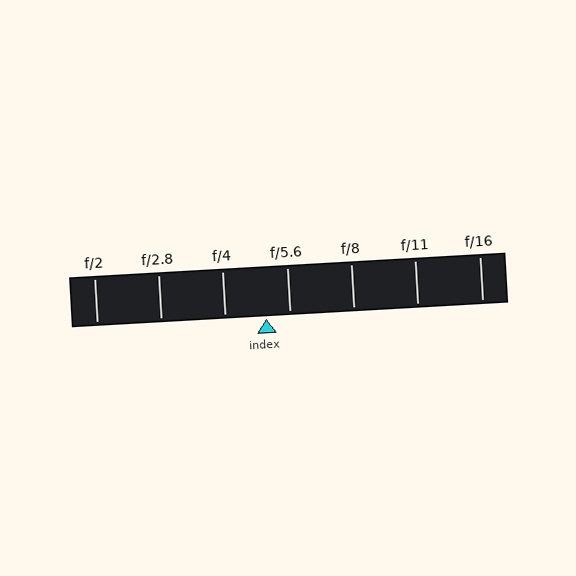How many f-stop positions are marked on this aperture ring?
There are 7 f-stop positions marked.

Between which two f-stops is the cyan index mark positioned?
The index mark is between f/4 and f/5.6.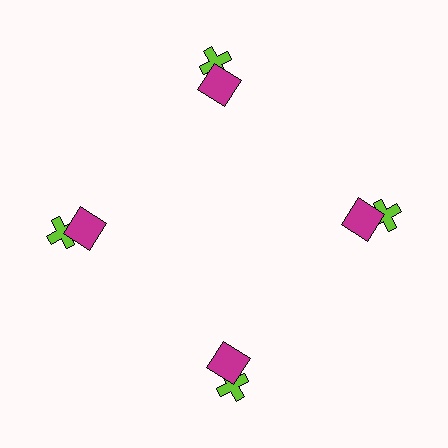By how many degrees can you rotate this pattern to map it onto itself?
The pattern maps onto itself every 90 degrees of rotation.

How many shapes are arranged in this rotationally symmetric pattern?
There are 8 shapes, arranged in 4 groups of 2.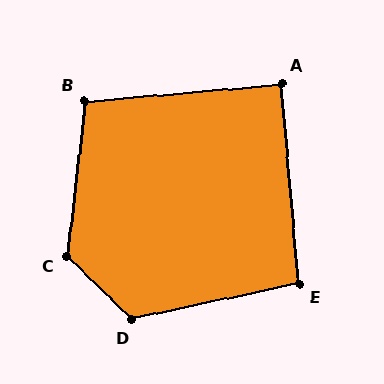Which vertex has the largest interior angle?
C, at approximately 127 degrees.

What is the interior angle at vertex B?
Approximately 101 degrees (obtuse).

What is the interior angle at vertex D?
Approximately 124 degrees (obtuse).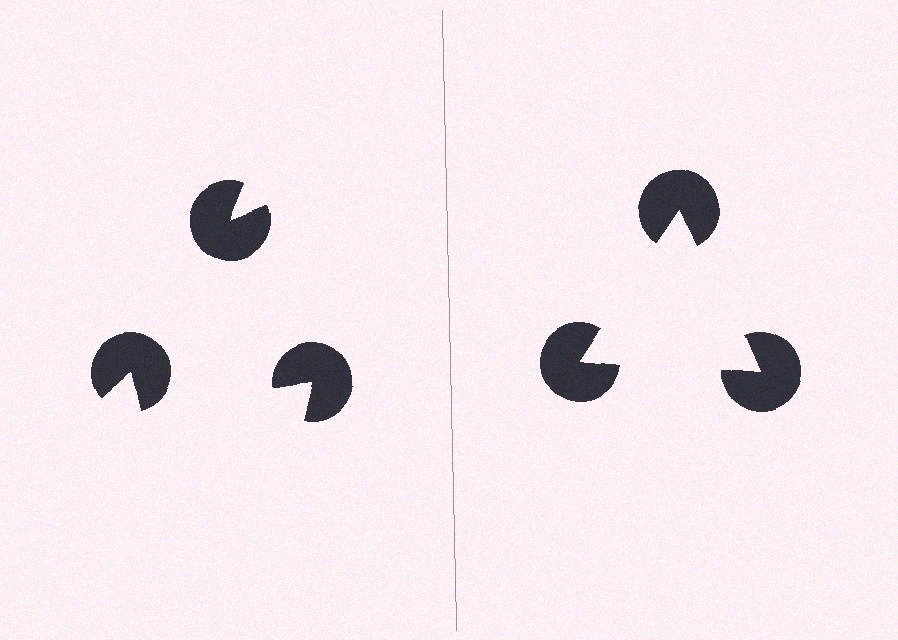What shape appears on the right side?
An illusory triangle.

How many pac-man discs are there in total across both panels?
6 — 3 on each side.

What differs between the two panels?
The pac-man discs are positioned identically on both sides; only the wedge orientations differ. On the right they align to a triangle; on the left they are misaligned.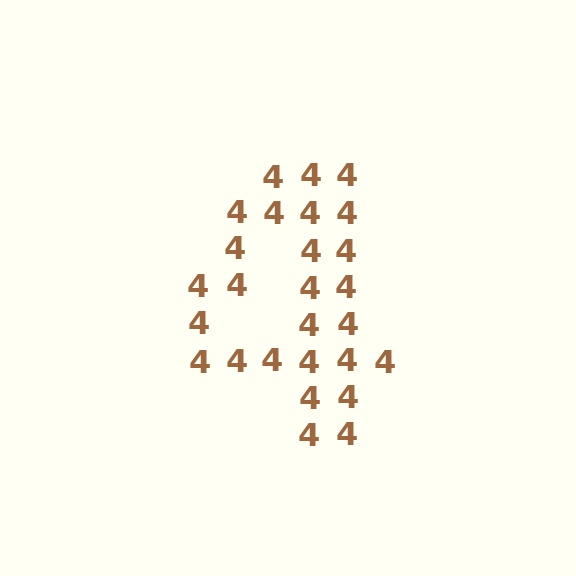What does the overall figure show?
The overall figure shows the digit 4.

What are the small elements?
The small elements are digit 4's.